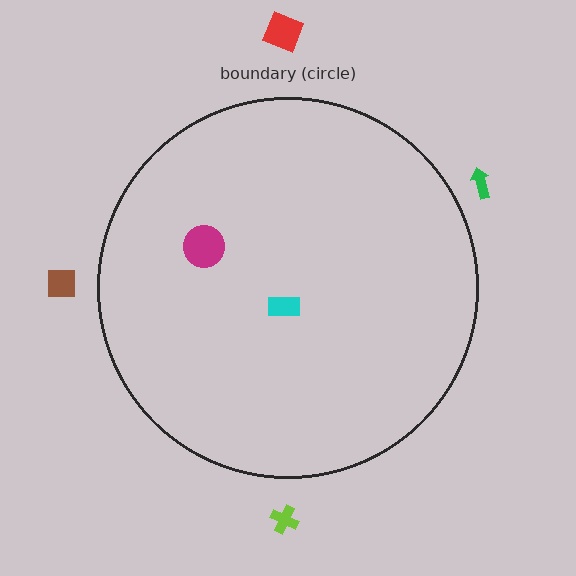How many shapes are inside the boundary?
2 inside, 4 outside.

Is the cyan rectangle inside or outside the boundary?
Inside.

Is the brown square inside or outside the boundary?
Outside.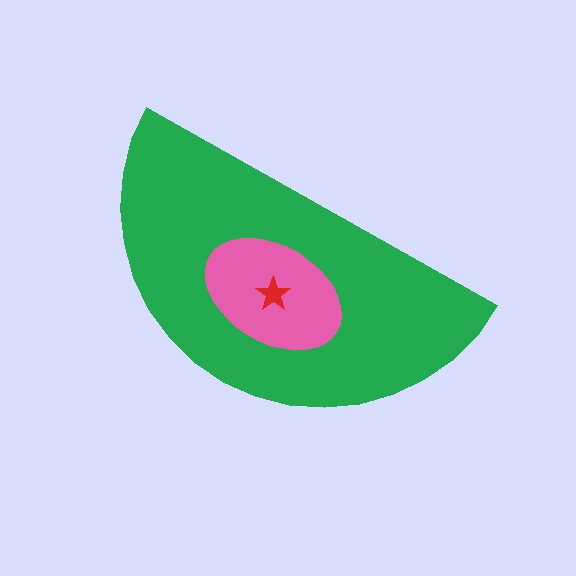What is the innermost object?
The red star.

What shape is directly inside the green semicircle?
The pink ellipse.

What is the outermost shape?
The green semicircle.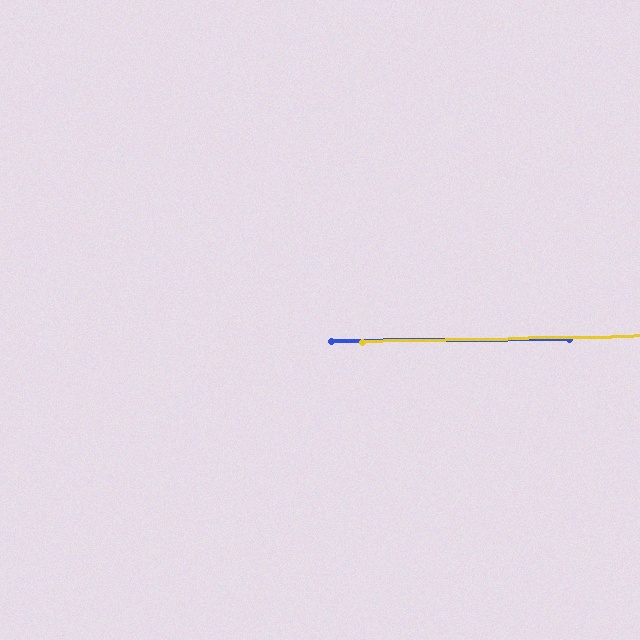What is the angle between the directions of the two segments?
Approximately 1 degree.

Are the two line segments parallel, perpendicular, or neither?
Parallel — their directions differ by only 0.6°.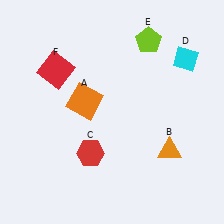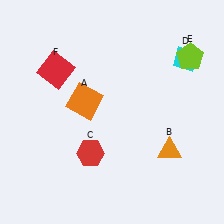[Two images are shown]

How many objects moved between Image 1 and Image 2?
1 object moved between the two images.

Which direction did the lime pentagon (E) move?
The lime pentagon (E) moved right.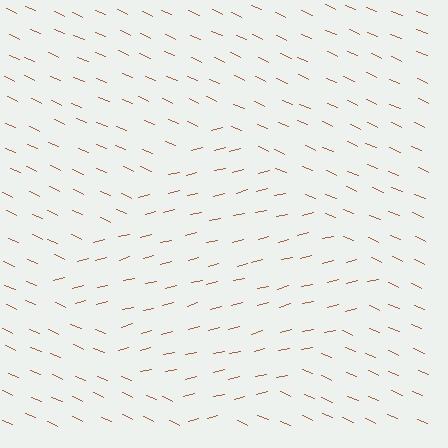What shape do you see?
I see a diamond.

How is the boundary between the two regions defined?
The boundary is defined purely by a change in line orientation (approximately 38 degrees difference). All lines are the same color and thickness.